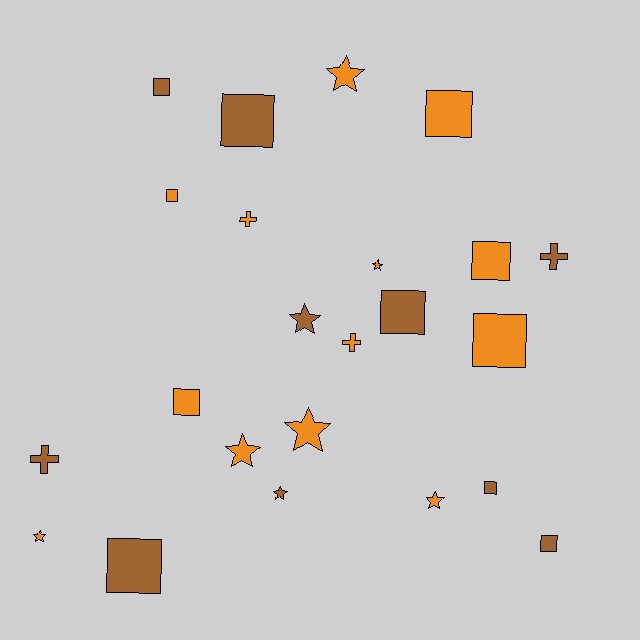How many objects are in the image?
There are 23 objects.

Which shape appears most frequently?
Square, with 11 objects.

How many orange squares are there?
There are 5 orange squares.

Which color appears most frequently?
Orange, with 13 objects.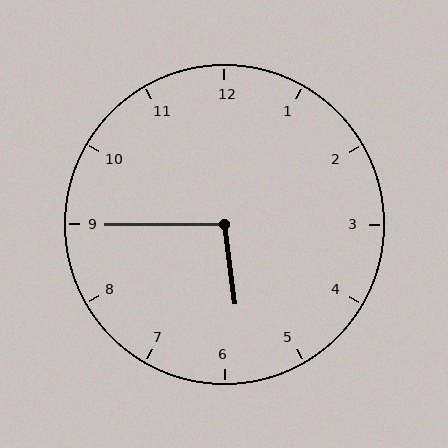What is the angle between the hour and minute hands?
Approximately 98 degrees.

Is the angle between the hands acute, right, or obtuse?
It is obtuse.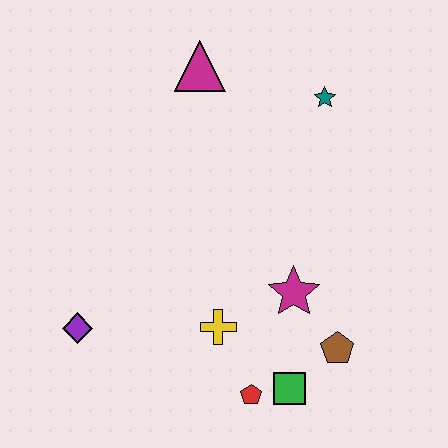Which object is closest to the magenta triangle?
The teal star is closest to the magenta triangle.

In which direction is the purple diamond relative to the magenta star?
The purple diamond is to the left of the magenta star.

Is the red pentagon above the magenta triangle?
No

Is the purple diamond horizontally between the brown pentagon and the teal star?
No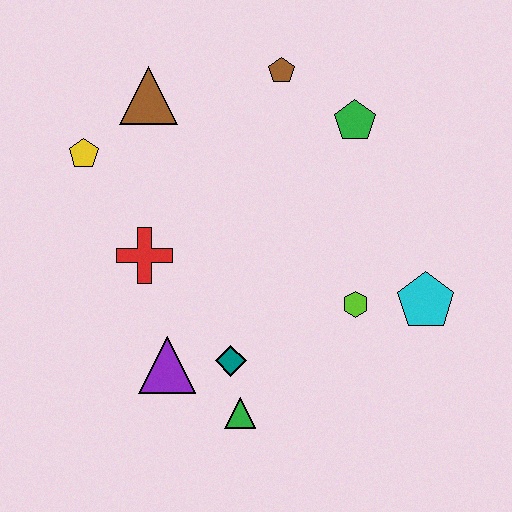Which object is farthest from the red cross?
The cyan pentagon is farthest from the red cross.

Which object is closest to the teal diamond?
The green triangle is closest to the teal diamond.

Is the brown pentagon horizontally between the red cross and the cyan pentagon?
Yes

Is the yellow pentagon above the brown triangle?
No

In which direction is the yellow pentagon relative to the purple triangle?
The yellow pentagon is above the purple triangle.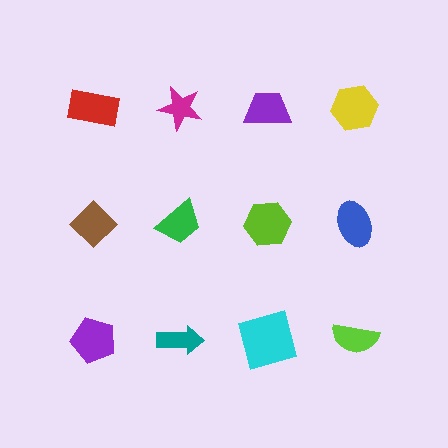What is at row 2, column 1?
A brown diamond.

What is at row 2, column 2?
A green trapezoid.